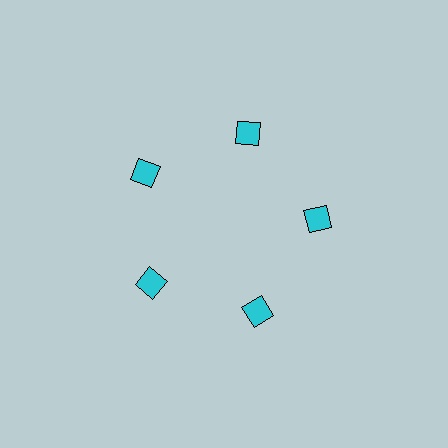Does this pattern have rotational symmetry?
Yes, this pattern has 5-fold rotational symmetry. It looks the same after rotating 72 degrees around the center.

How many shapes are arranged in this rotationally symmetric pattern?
There are 5 shapes, arranged in 5 groups of 1.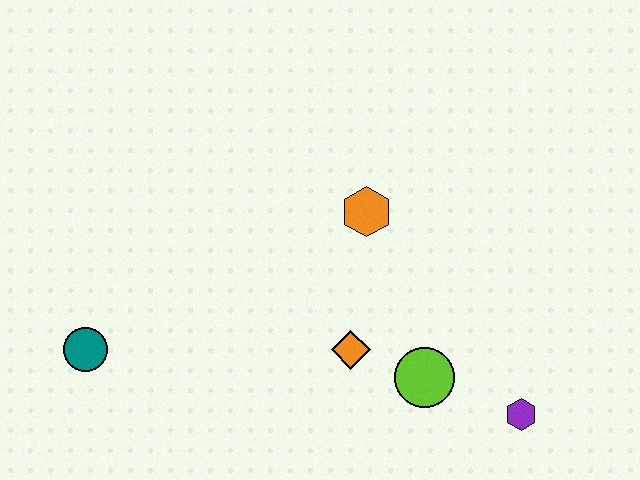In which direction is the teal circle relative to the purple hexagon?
The teal circle is to the left of the purple hexagon.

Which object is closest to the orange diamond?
The lime circle is closest to the orange diamond.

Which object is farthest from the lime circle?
The teal circle is farthest from the lime circle.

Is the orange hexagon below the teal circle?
No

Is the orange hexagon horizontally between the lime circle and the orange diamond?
Yes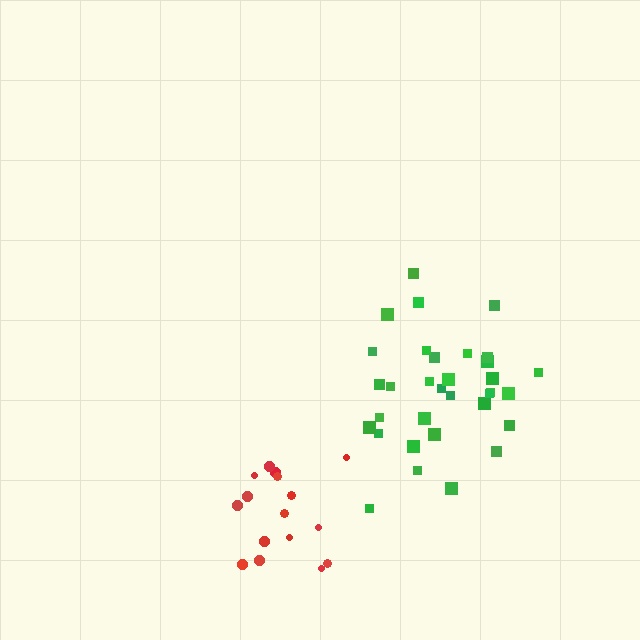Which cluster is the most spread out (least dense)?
Green.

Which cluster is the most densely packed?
Red.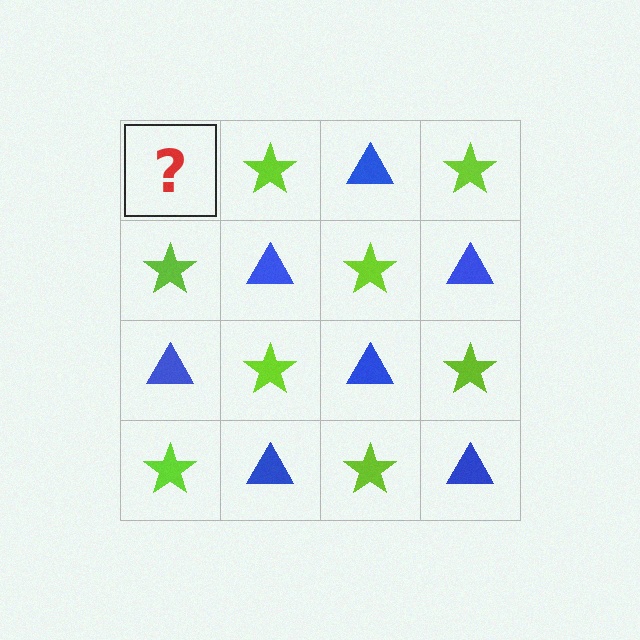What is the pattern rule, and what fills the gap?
The rule is that it alternates blue triangle and lime star in a checkerboard pattern. The gap should be filled with a blue triangle.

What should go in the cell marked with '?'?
The missing cell should contain a blue triangle.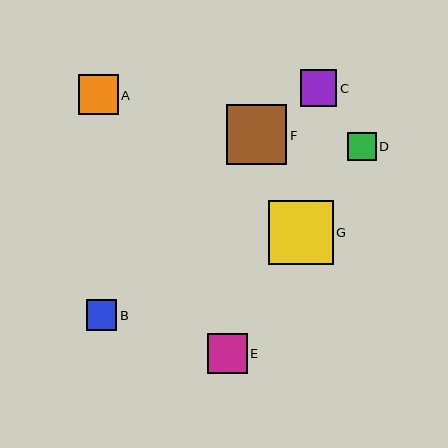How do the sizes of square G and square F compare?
Square G and square F are approximately the same size.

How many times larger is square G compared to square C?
Square G is approximately 1.8 times the size of square C.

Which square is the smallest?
Square D is the smallest with a size of approximately 28 pixels.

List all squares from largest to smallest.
From largest to smallest: G, F, A, E, C, B, D.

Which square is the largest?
Square G is the largest with a size of approximately 65 pixels.